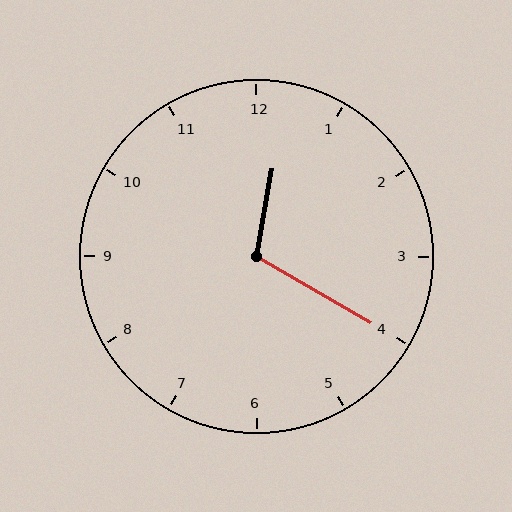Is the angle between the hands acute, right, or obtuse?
It is obtuse.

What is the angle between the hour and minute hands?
Approximately 110 degrees.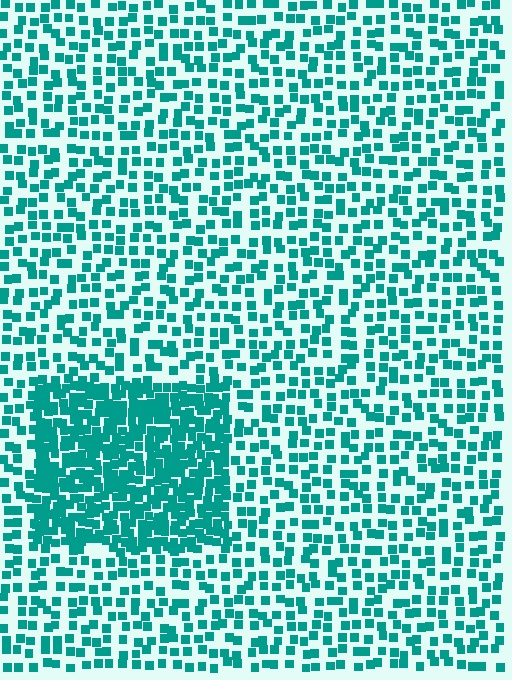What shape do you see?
I see a rectangle.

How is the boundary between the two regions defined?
The boundary is defined by a change in element density (approximately 2.3x ratio). All elements are the same color, size, and shape.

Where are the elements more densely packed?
The elements are more densely packed inside the rectangle boundary.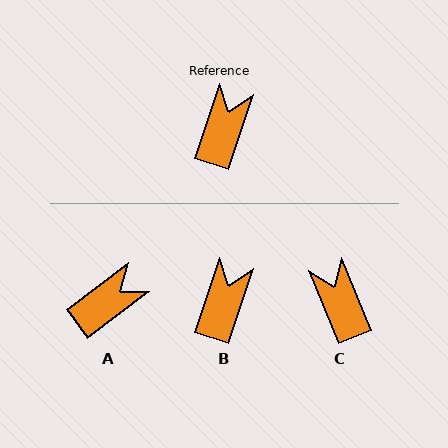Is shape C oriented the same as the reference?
No, it is off by about 40 degrees.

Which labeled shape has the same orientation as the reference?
B.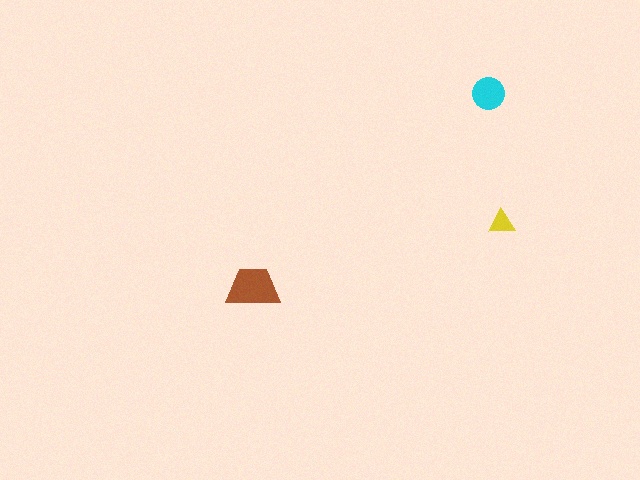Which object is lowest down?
The brown trapezoid is bottommost.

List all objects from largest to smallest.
The brown trapezoid, the cyan circle, the yellow triangle.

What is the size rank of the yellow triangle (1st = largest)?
3rd.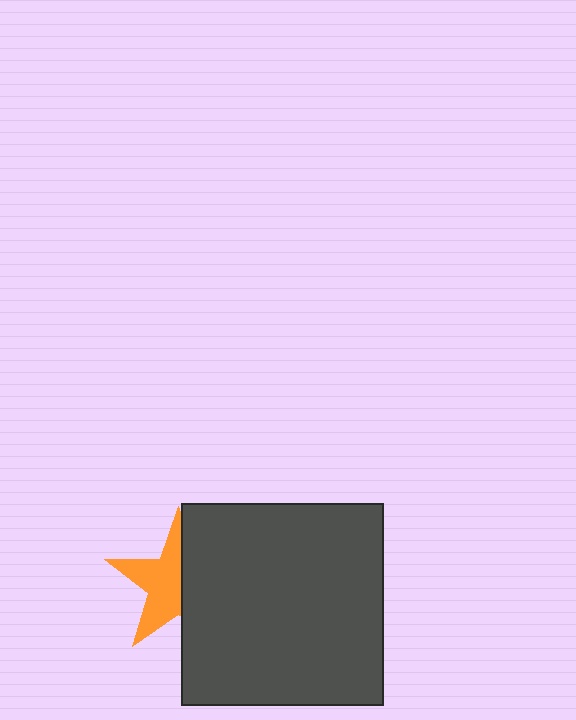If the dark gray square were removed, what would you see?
You would see the complete orange star.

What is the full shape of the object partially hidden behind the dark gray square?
The partially hidden object is an orange star.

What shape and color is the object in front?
The object in front is a dark gray square.